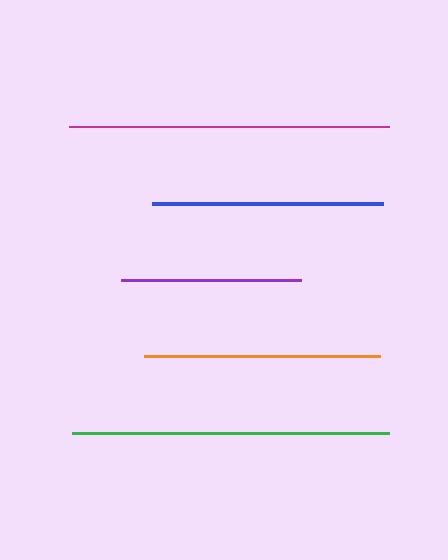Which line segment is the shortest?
The purple line is the shortest at approximately 180 pixels.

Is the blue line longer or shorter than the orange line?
The orange line is longer than the blue line.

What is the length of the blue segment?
The blue segment is approximately 231 pixels long.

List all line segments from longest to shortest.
From longest to shortest: magenta, green, orange, blue, purple.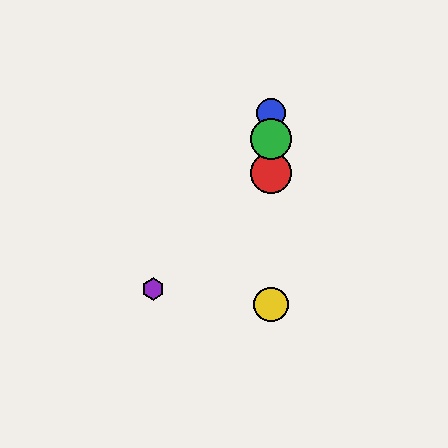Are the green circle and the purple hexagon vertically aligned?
No, the green circle is at x≈271 and the purple hexagon is at x≈153.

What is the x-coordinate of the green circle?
The green circle is at x≈271.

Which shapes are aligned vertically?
The red circle, the blue circle, the green circle, the yellow circle are aligned vertically.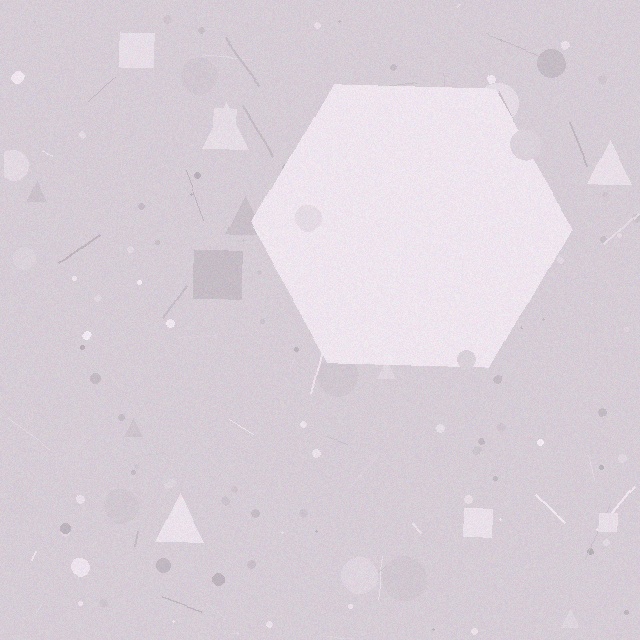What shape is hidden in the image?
A hexagon is hidden in the image.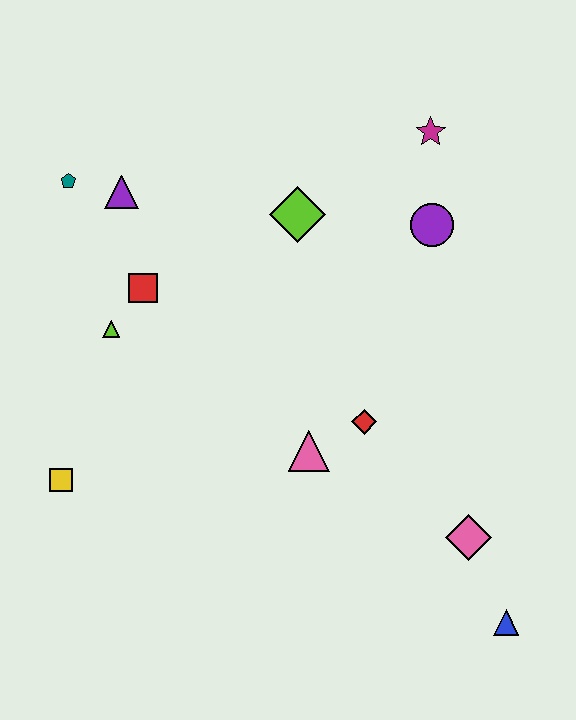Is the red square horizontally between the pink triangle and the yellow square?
Yes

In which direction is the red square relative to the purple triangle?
The red square is below the purple triangle.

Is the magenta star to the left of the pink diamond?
Yes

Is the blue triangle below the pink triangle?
Yes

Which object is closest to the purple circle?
The magenta star is closest to the purple circle.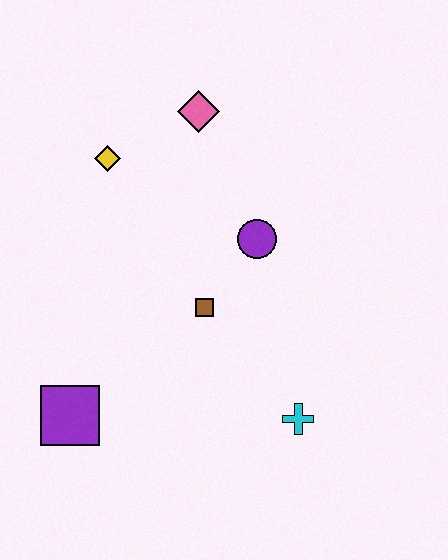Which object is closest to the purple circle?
The brown square is closest to the purple circle.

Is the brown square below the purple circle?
Yes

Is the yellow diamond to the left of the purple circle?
Yes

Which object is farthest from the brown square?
The pink diamond is farthest from the brown square.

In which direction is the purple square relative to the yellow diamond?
The purple square is below the yellow diamond.